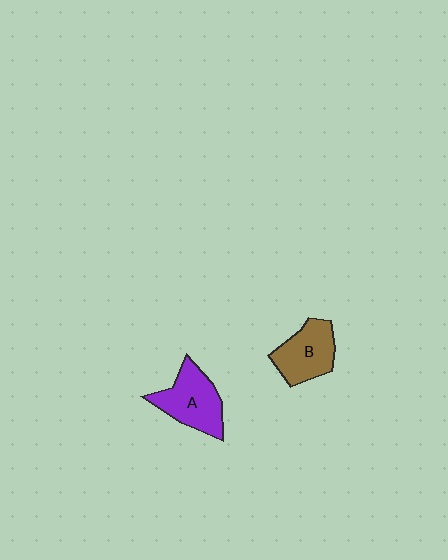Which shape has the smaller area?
Shape B (brown).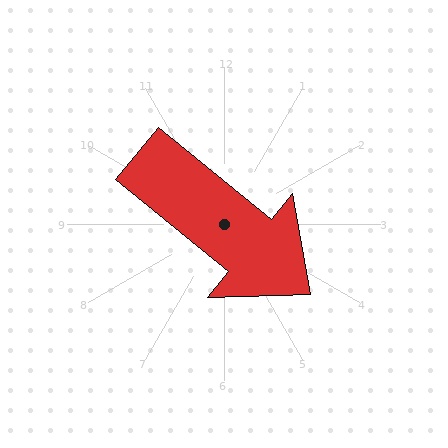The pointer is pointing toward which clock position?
Roughly 4 o'clock.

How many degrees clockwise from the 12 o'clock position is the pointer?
Approximately 129 degrees.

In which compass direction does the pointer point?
Southeast.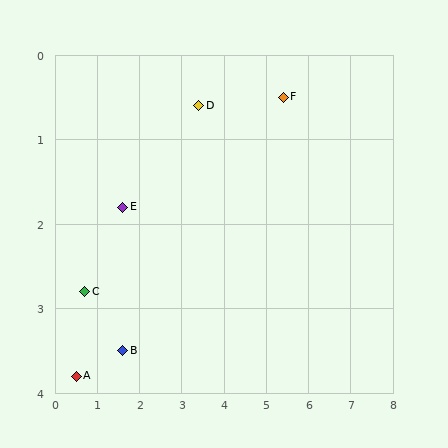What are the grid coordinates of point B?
Point B is at approximately (1.6, 3.5).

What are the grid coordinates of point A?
Point A is at approximately (0.5, 3.8).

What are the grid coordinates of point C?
Point C is at approximately (0.7, 2.8).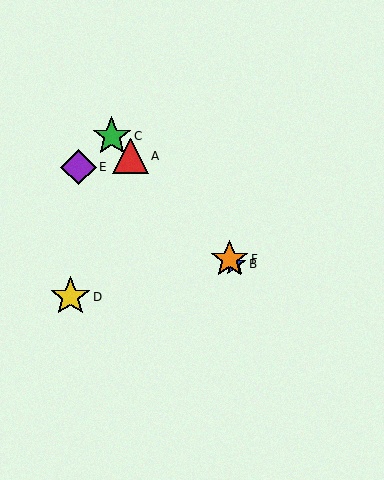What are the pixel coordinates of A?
Object A is at (130, 156).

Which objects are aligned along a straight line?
Objects A, B, C, F are aligned along a straight line.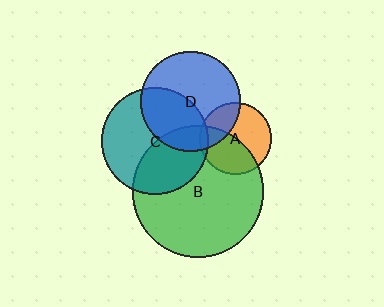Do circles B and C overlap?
Yes.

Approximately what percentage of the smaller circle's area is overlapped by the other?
Approximately 40%.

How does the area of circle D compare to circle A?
Approximately 1.9 times.